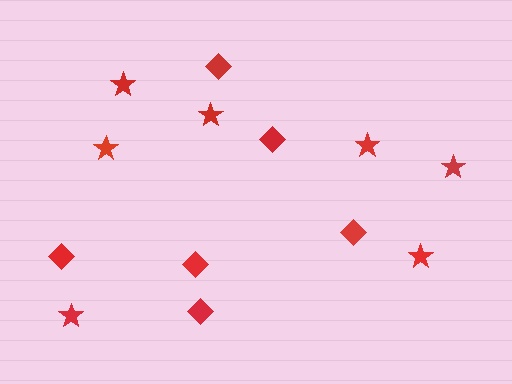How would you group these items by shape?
There are 2 groups: one group of stars (7) and one group of diamonds (6).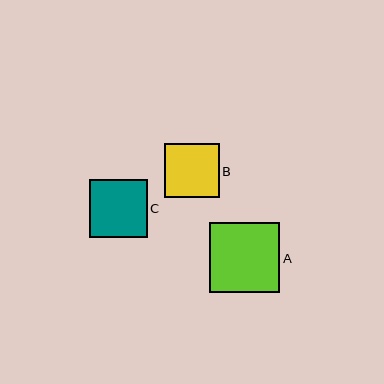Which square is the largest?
Square A is the largest with a size of approximately 70 pixels.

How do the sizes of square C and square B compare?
Square C and square B are approximately the same size.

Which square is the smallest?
Square B is the smallest with a size of approximately 55 pixels.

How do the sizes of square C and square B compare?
Square C and square B are approximately the same size.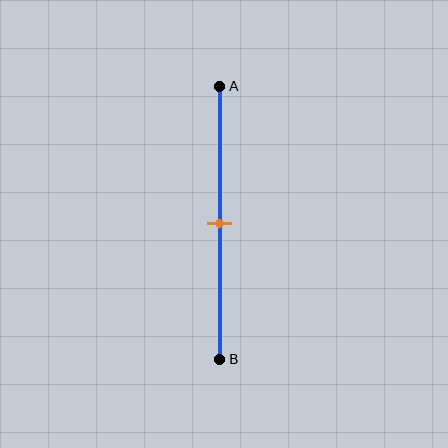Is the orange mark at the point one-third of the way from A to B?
No, the mark is at about 50% from A, not at the 33% one-third point.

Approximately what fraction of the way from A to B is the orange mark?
The orange mark is approximately 50% of the way from A to B.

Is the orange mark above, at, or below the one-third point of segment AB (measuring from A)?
The orange mark is below the one-third point of segment AB.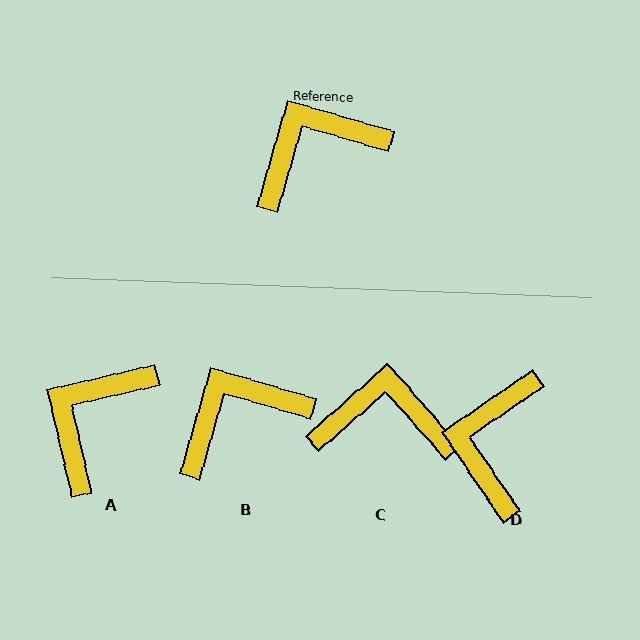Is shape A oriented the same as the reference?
No, it is off by about 29 degrees.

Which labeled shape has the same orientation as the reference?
B.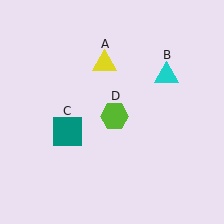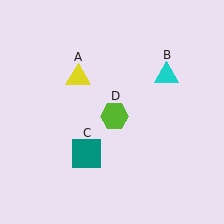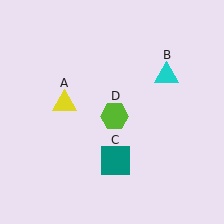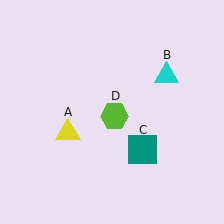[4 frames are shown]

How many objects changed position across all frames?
2 objects changed position: yellow triangle (object A), teal square (object C).